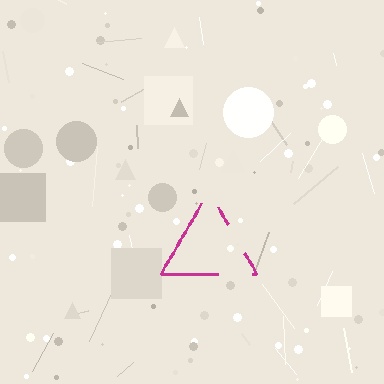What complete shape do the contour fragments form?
The contour fragments form a triangle.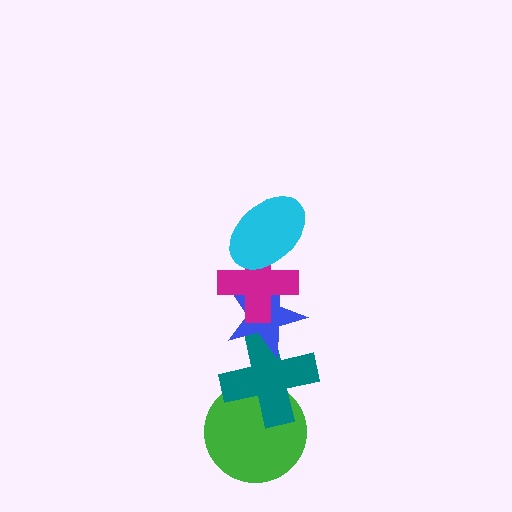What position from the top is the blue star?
The blue star is 3rd from the top.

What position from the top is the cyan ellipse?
The cyan ellipse is 1st from the top.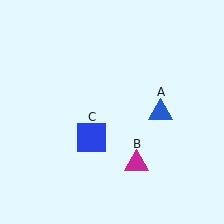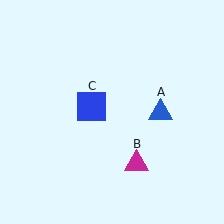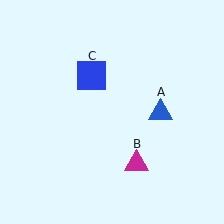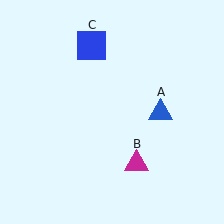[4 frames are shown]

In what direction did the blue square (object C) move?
The blue square (object C) moved up.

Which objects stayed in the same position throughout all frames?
Blue triangle (object A) and magenta triangle (object B) remained stationary.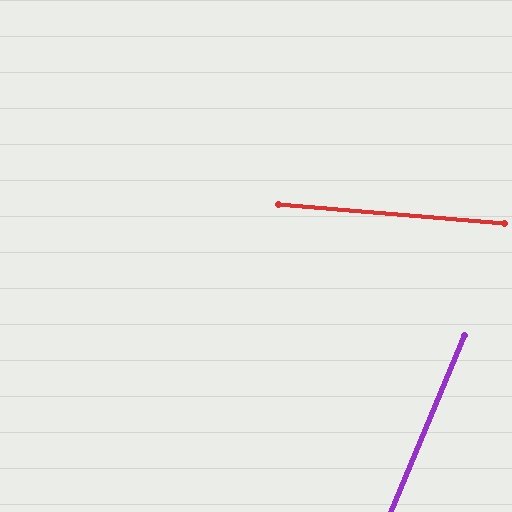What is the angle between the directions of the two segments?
Approximately 72 degrees.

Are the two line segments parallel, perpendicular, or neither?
Neither parallel nor perpendicular — they differ by about 72°.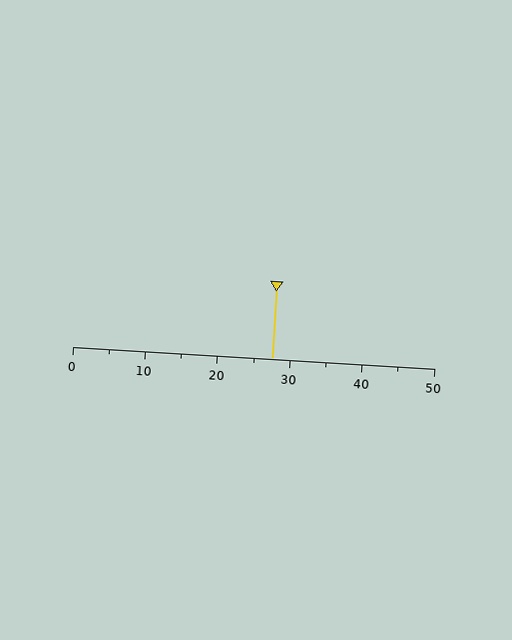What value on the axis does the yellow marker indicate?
The marker indicates approximately 27.5.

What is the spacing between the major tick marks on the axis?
The major ticks are spaced 10 apart.